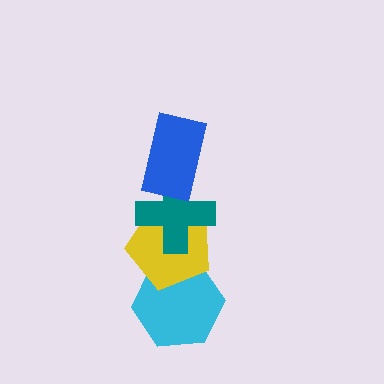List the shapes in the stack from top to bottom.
From top to bottom: the blue rectangle, the teal cross, the yellow pentagon, the cyan hexagon.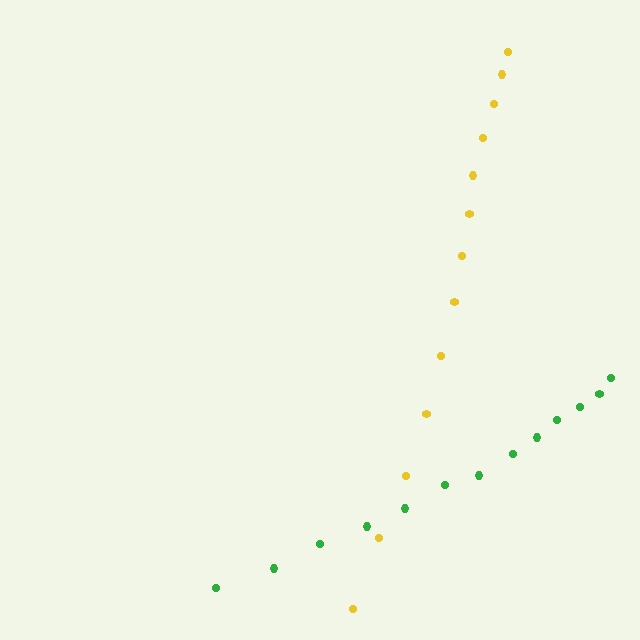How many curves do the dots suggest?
There are 2 distinct paths.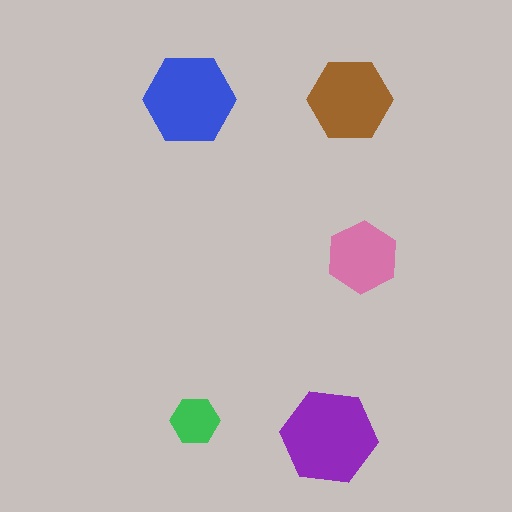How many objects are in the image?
There are 5 objects in the image.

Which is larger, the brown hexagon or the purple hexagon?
The purple one.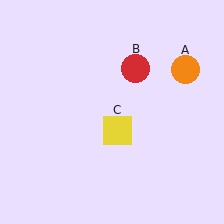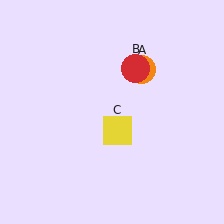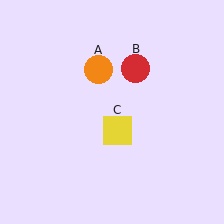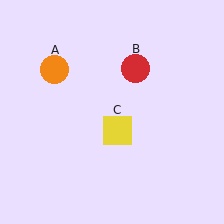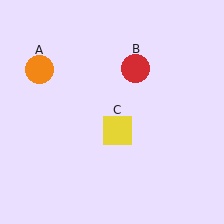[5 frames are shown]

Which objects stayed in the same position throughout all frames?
Red circle (object B) and yellow square (object C) remained stationary.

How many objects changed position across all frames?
1 object changed position: orange circle (object A).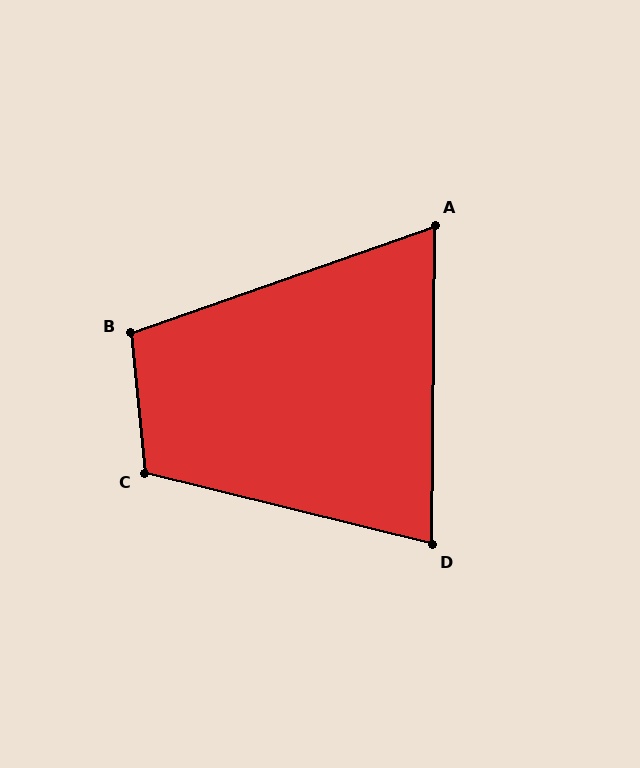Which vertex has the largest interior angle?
C, at approximately 110 degrees.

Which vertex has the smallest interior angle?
A, at approximately 70 degrees.